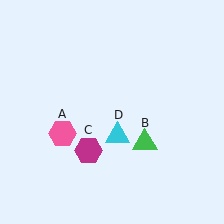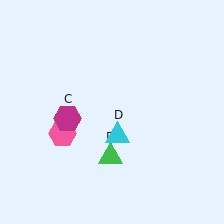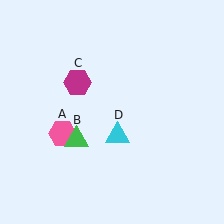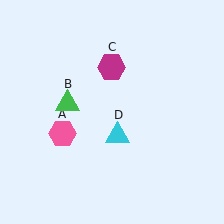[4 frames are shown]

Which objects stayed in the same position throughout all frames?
Pink hexagon (object A) and cyan triangle (object D) remained stationary.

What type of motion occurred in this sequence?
The green triangle (object B), magenta hexagon (object C) rotated clockwise around the center of the scene.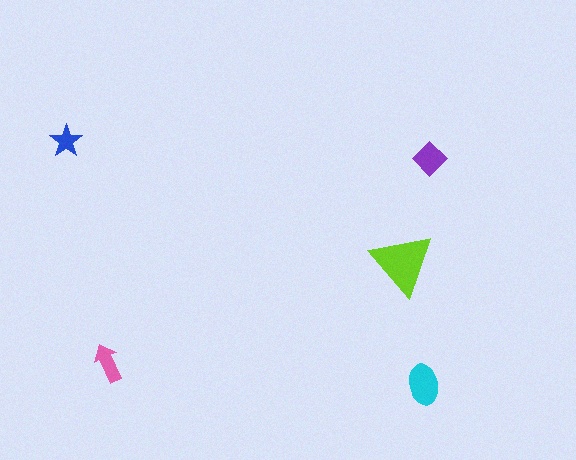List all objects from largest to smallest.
The lime triangle, the cyan ellipse, the purple diamond, the pink arrow, the blue star.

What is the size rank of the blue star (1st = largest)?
5th.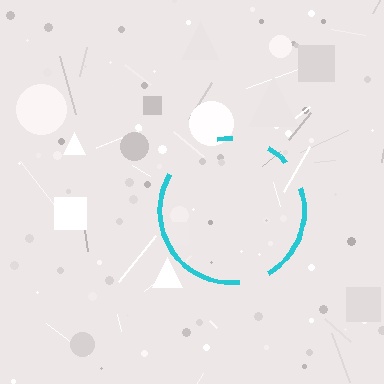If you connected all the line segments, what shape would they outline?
They would outline a circle.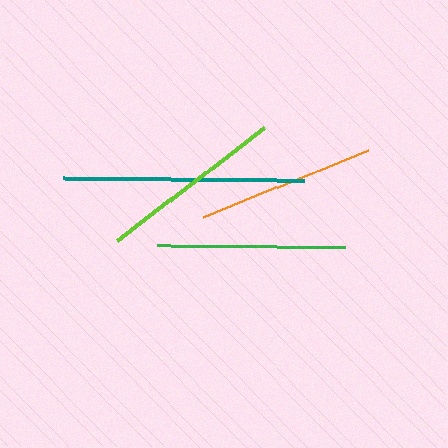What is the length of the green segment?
The green segment is approximately 188 pixels long.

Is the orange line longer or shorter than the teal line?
The teal line is longer than the orange line.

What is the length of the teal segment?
The teal segment is approximately 241 pixels long.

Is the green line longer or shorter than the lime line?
The green line is longer than the lime line.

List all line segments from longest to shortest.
From longest to shortest: teal, green, lime, orange.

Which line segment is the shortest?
The orange line is the shortest at approximately 178 pixels.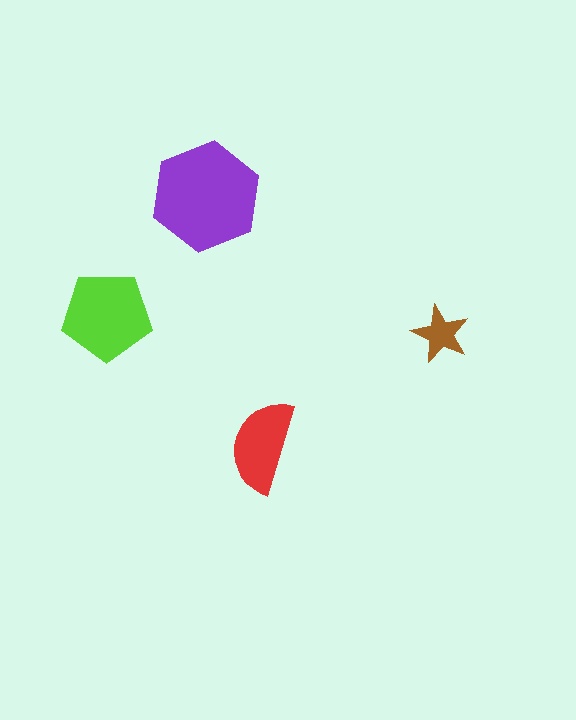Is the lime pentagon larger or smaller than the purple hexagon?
Smaller.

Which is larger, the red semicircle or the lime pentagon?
The lime pentagon.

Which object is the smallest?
The brown star.